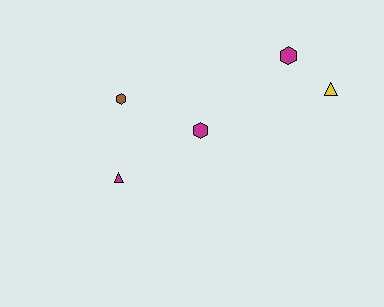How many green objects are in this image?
There are no green objects.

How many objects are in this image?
There are 5 objects.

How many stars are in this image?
There are no stars.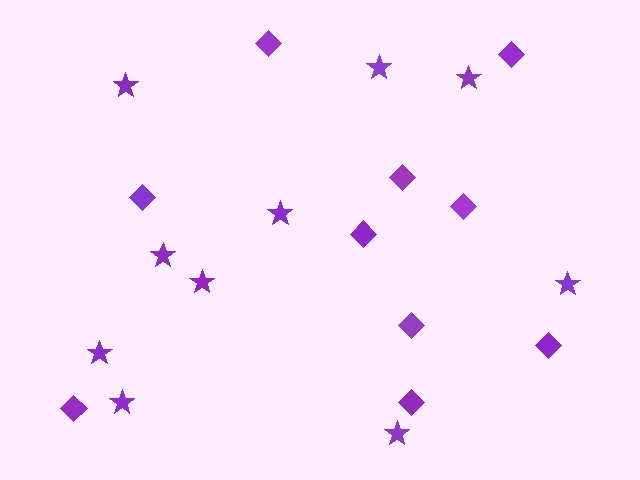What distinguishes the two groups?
There are 2 groups: one group of diamonds (10) and one group of stars (10).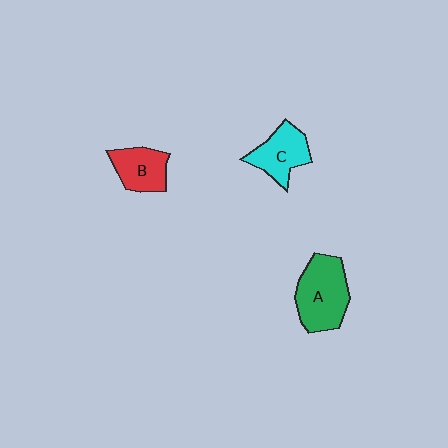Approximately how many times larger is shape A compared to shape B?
Approximately 1.5 times.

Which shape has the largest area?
Shape A (green).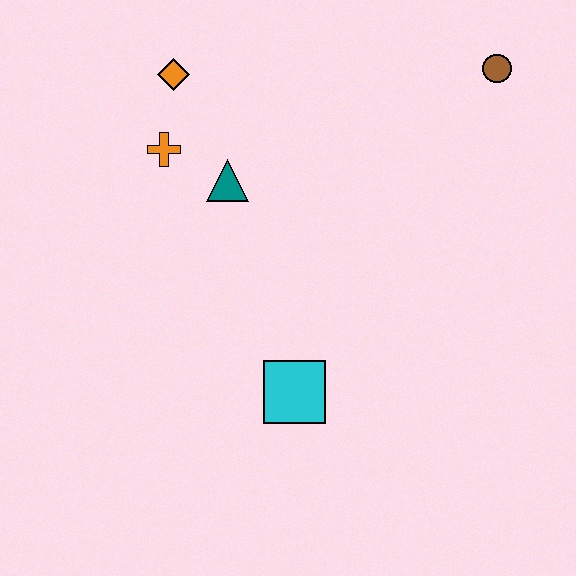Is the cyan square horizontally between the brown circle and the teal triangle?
Yes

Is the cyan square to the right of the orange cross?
Yes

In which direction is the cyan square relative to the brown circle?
The cyan square is below the brown circle.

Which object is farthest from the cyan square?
The brown circle is farthest from the cyan square.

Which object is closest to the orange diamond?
The orange cross is closest to the orange diamond.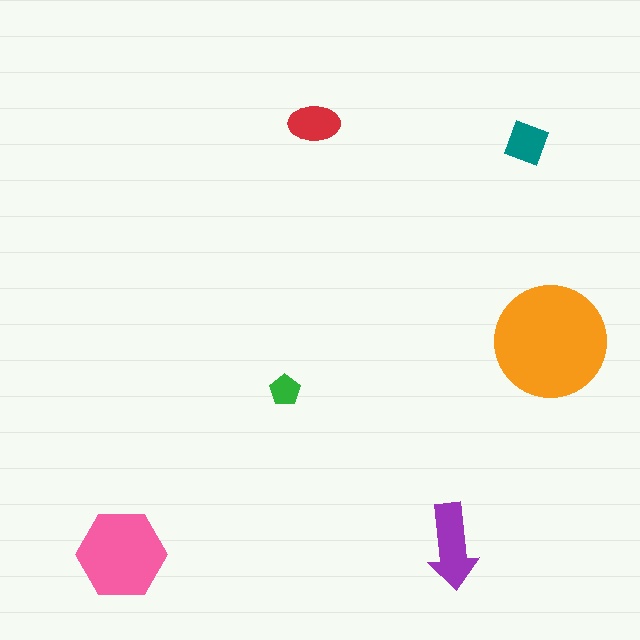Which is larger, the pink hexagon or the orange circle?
The orange circle.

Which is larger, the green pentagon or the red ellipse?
The red ellipse.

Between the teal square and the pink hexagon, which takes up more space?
The pink hexagon.